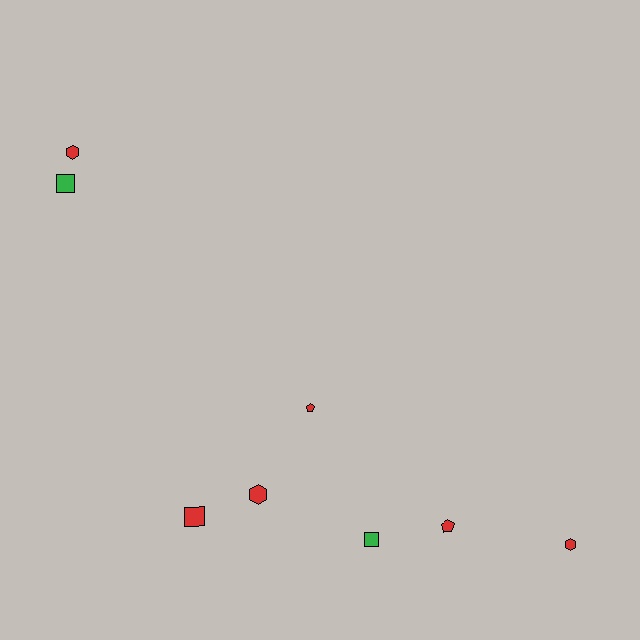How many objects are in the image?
There are 8 objects.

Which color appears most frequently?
Red, with 6 objects.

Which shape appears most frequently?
Hexagon, with 3 objects.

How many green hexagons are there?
There are no green hexagons.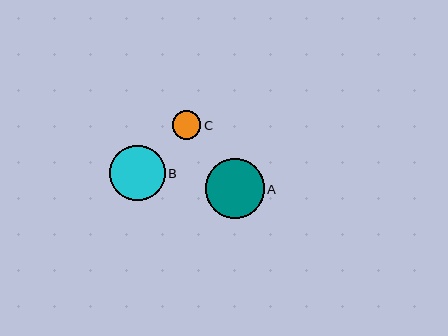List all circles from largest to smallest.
From largest to smallest: A, B, C.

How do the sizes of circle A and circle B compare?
Circle A and circle B are approximately the same size.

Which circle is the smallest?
Circle C is the smallest with a size of approximately 28 pixels.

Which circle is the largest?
Circle A is the largest with a size of approximately 59 pixels.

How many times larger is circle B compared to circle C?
Circle B is approximately 1.9 times the size of circle C.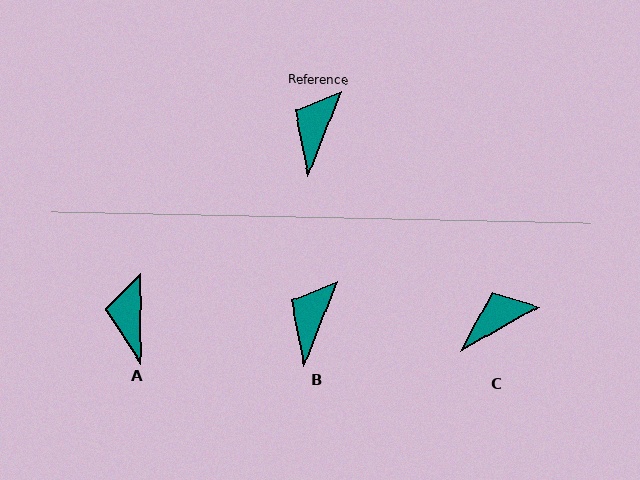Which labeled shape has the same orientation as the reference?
B.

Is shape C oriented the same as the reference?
No, it is off by about 40 degrees.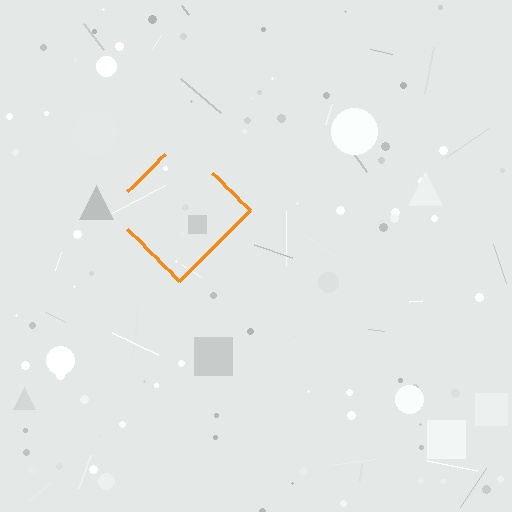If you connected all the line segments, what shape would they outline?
They would outline a diamond.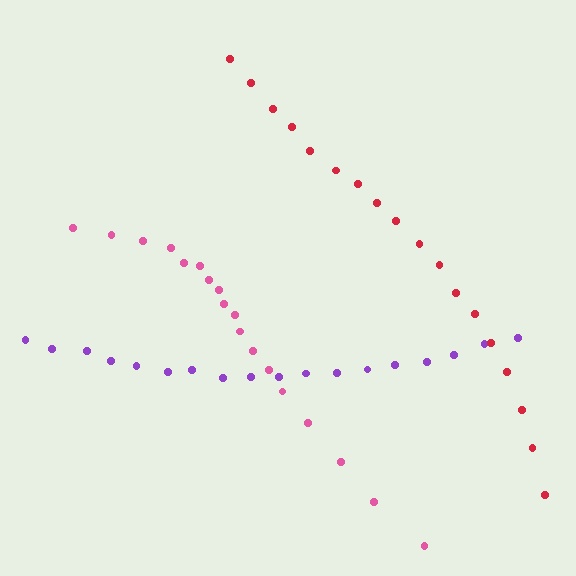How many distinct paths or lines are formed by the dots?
There are 3 distinct paths.